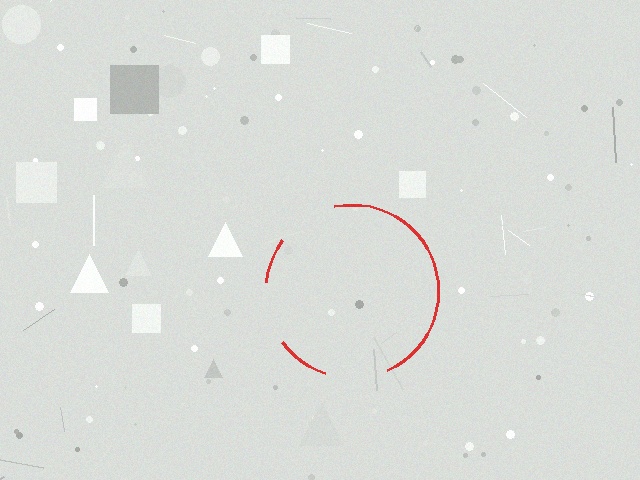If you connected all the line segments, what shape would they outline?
They would outline a circle.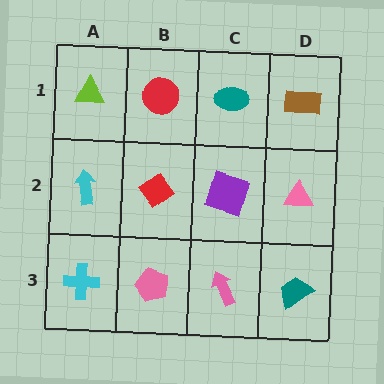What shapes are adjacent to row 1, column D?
A pink triangle (row 2, column D), a teal ellipse (row 1, column C).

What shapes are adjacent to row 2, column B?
A red circle (row 1, column B), a pink pentagon (row 3, column B), a cyan arrow (row 2, column A), a purple square (row 2, column C).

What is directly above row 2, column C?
A teal ellipse.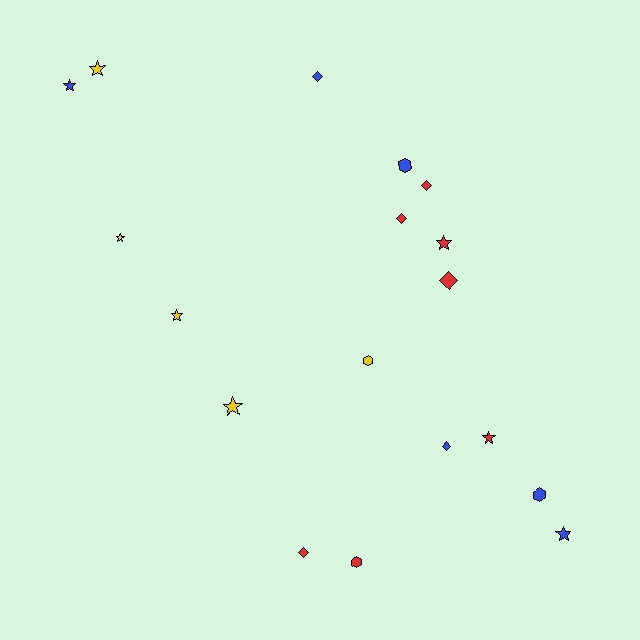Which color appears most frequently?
Red, with 7 objects.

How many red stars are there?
There are 2 red stars.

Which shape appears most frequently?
Star, with 8 objects.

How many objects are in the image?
There are 18 objects.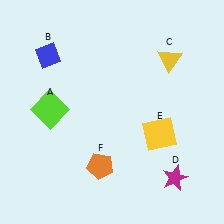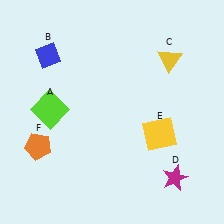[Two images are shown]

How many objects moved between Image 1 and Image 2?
1 object moved between the two images.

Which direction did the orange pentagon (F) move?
The orange pentagon (F) moved left.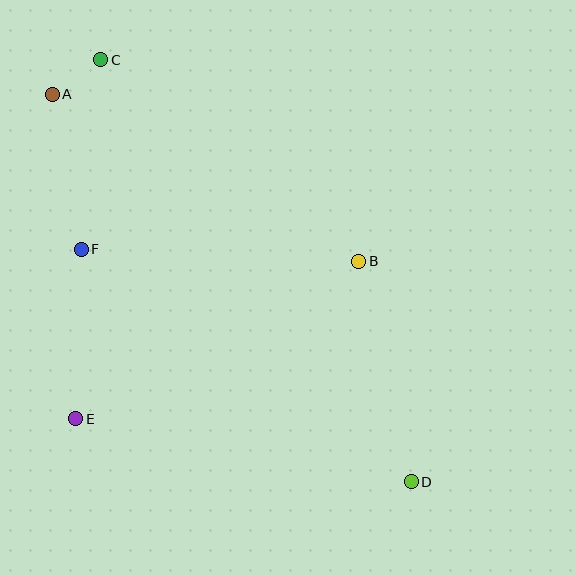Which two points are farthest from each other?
Points A and D are farthest from each other.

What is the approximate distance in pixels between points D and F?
The distance between D and F is approximately 404 pixels.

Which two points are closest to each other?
Points A and C are closest to each other.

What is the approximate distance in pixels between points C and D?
The distance between C and D is approximately 524 pixels.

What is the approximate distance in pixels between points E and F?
The distance between E and F is approximately 169 pixels.